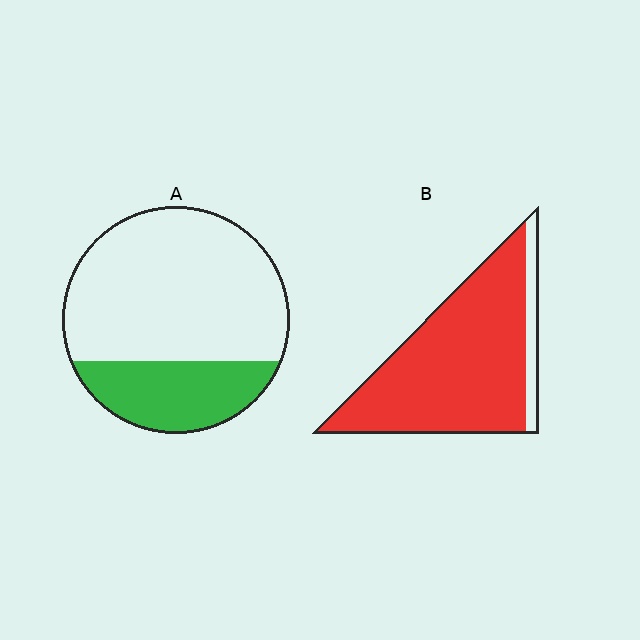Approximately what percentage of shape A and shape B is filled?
A is approximately 30% and B is approximately 90%.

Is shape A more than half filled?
No.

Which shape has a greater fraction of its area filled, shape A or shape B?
Shape B.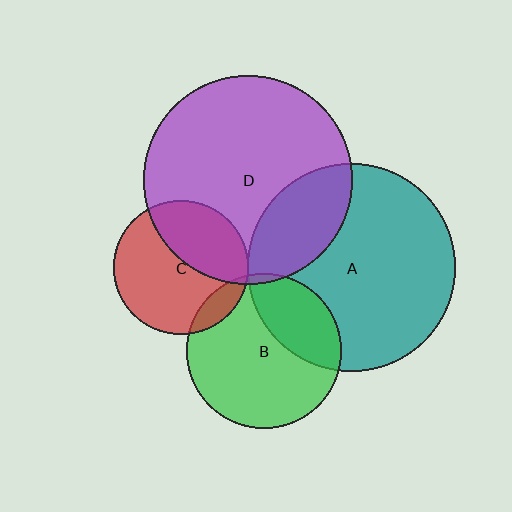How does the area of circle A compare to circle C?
Approximately 2.4 times.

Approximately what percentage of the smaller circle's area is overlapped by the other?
Approximately 25%.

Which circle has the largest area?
Circle D (purple).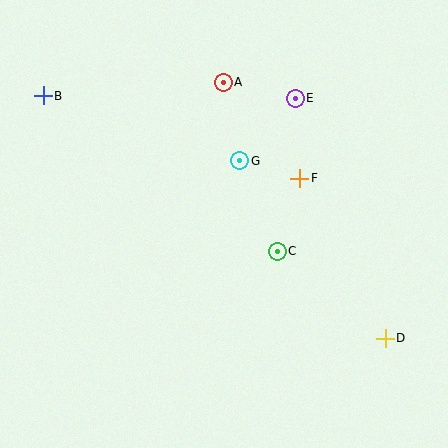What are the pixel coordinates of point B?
Point B is at (43, 96).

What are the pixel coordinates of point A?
Point A is at (223, 82).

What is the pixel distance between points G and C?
The distance between G and C is 98 pixels.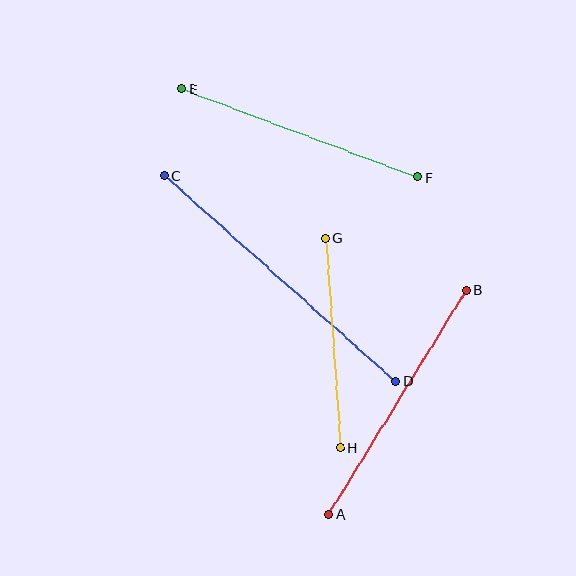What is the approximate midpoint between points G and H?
The midpoint is at approximately (333, 343) pixels.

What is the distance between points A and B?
The distance is approximately 263 pixels.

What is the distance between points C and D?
The distance is approximately 310 pixels.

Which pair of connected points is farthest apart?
Points C and D are farthest apart.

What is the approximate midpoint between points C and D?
The midpoint is at approximately (280, 278) pixels.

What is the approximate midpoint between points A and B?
The midpoint is at approximately (398, 402) pixels.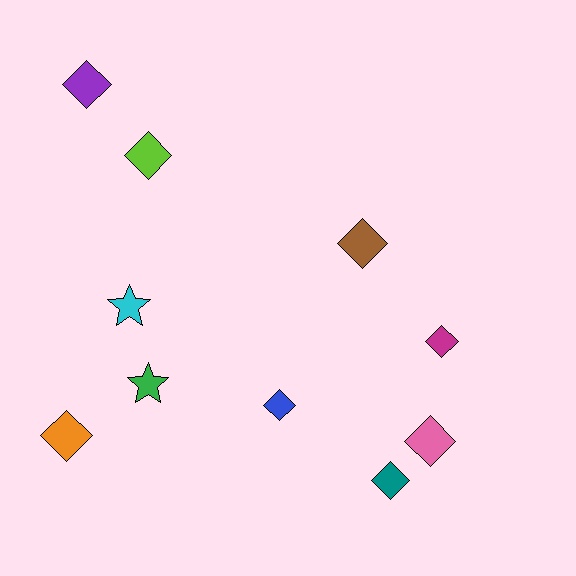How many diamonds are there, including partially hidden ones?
There are 8 diamonds.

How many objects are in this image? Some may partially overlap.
There are 10 objects.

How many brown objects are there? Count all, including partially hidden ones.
There is 1 brown object.